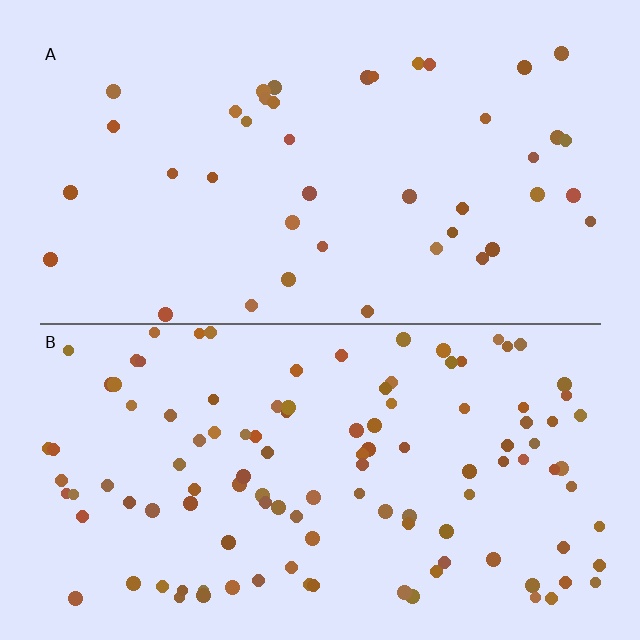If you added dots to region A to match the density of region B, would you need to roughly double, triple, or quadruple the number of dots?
Approximately triple.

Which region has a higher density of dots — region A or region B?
B (the bottom).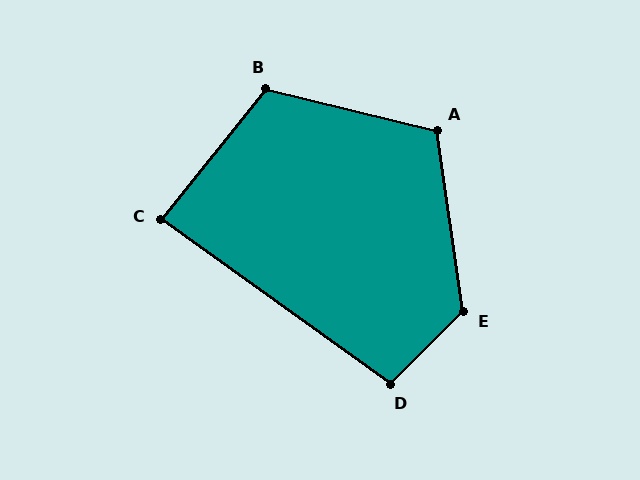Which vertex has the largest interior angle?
E, at approximately 126 degrees.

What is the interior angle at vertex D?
Approximately 100 degrees (obtuse).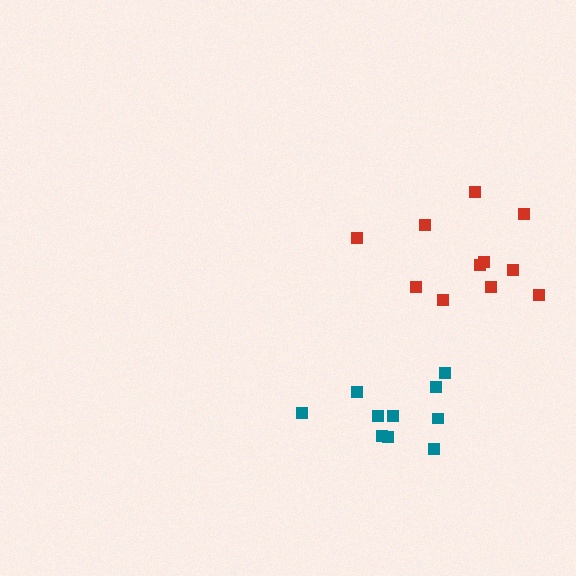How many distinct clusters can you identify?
There are 2 distinct clusters.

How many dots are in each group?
Group 1: 10 dots, Group 2: 11 dots (21 total).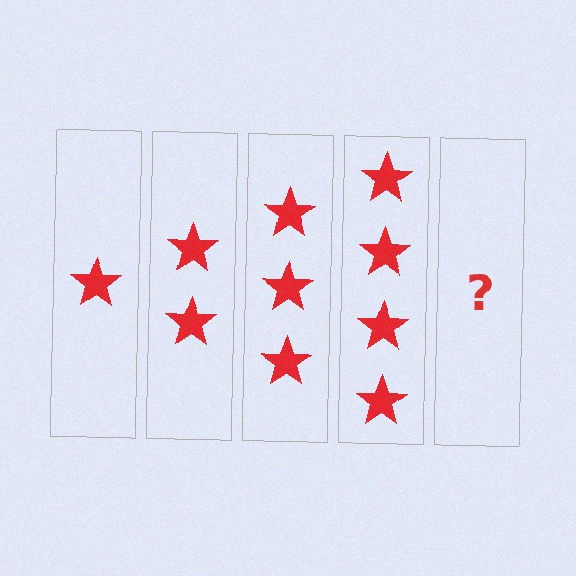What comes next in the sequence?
The next element should be 5 stars.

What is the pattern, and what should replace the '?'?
The pattern is that each step adds one more star. The '?' should be 5 stars.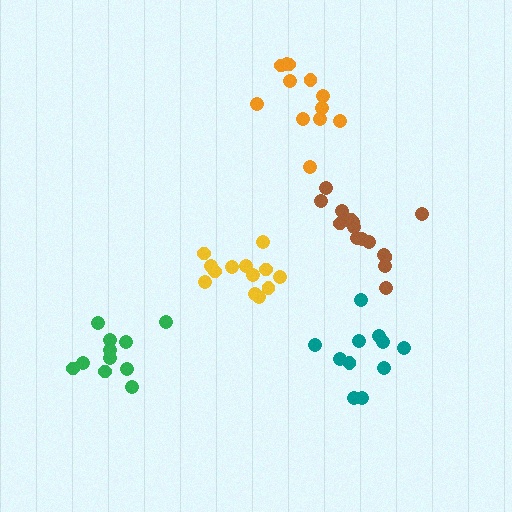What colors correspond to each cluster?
The clusters are colored: green, teal, yellow, brown, orange.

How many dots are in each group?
Group 1: 11 dots, Group 2: 11 dots, Group 3: 13 dots, Group 4: 16 dots, Group 5: 12 dots (63 total).